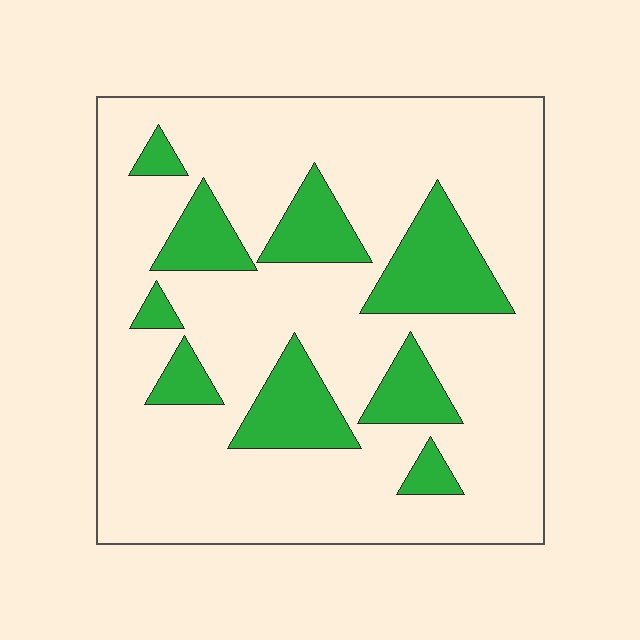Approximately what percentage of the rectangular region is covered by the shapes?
Approximately 20%.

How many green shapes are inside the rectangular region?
9.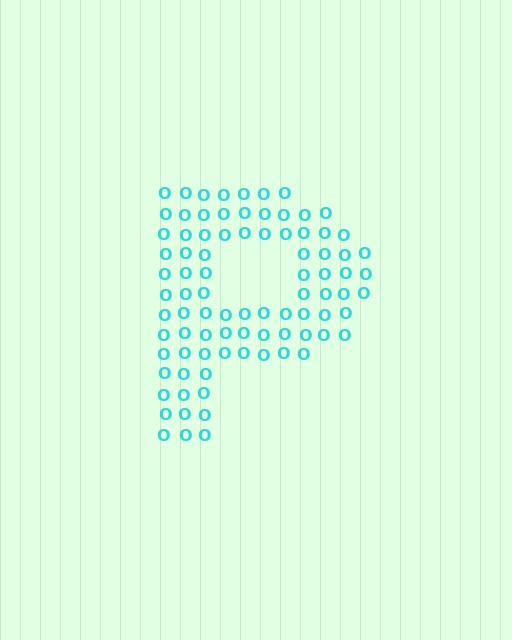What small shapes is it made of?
It is made of small letter O's.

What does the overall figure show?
The overall figure shows the letter P.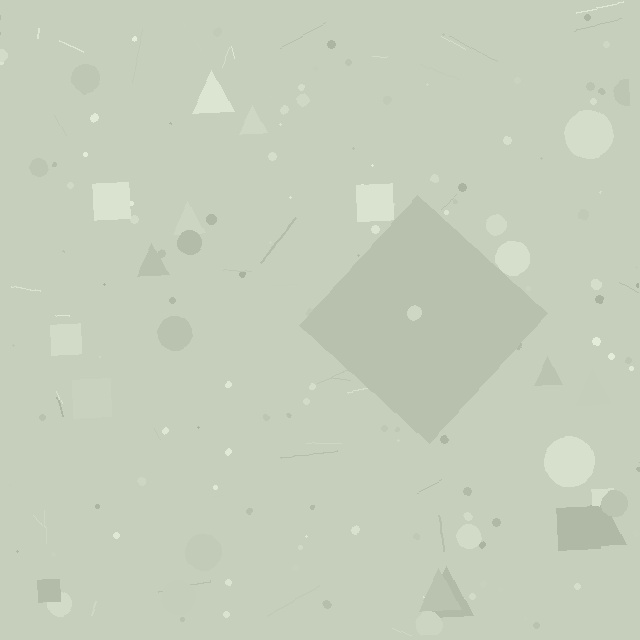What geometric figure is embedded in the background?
A diamond is embedded in the background.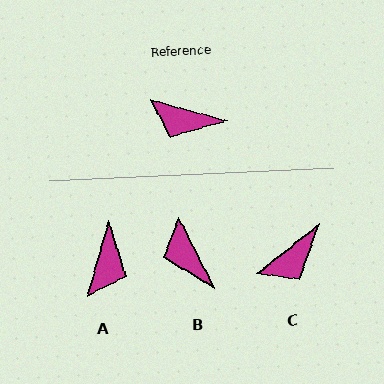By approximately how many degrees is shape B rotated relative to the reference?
Approximately 47 degrees clockwise.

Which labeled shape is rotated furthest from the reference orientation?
A, about 91 degrees away.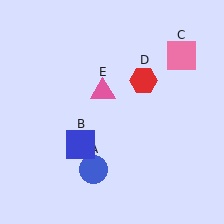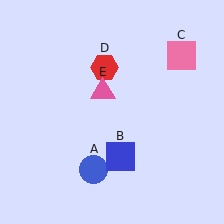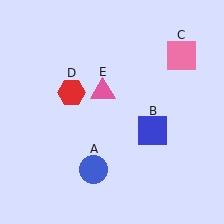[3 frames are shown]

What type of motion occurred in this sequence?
The blue square (object B), red hexagon (object D) rotated counterclockwise around the center of the scene.